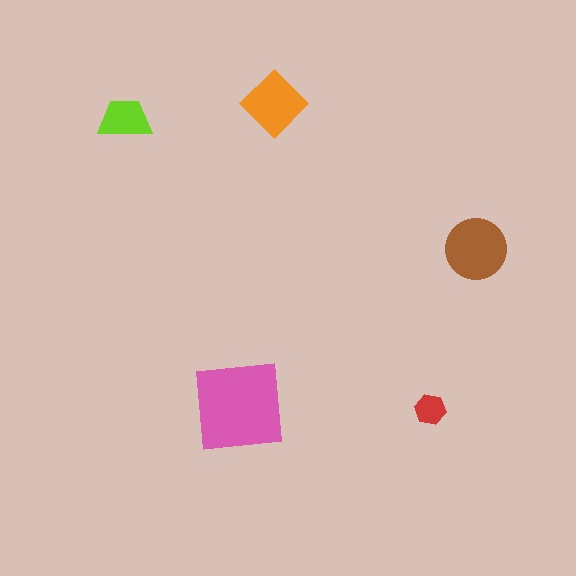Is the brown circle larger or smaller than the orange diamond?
Larger.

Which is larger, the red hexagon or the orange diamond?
The orange diamond.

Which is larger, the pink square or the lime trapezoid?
The pink square.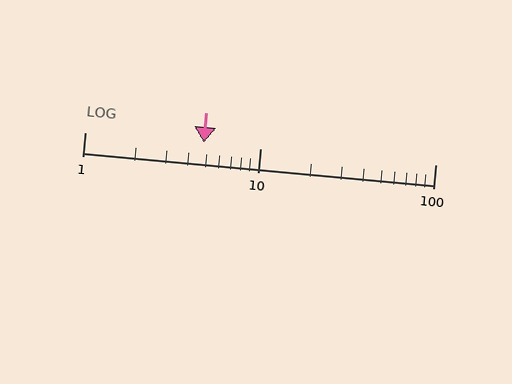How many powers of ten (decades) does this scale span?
The scale spans 2 decades, from 1 to 100.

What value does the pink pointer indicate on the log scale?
The pointer indicates approximately 4.8.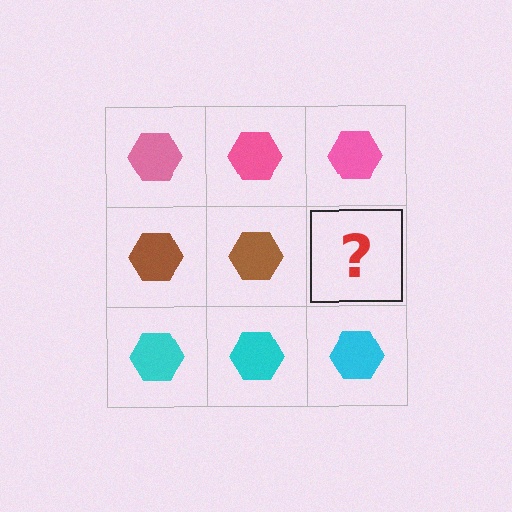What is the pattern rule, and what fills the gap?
The rule is that each row has a consistent color. The gap should be filled with a brown hexagon.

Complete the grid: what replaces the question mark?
The question mark should be replaced with a brown hexagon.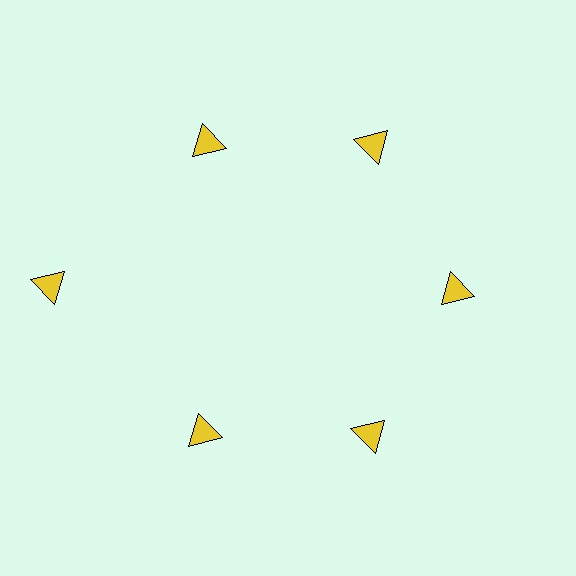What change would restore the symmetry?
The symmetry would be restored by moving it inward, back onto the ring so that all 6 triangles sit at equal angles and equal distance from the center.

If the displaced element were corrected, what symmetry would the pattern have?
It would have 6-fold rotational symmetry — the pattern would map onto itself every 60 degrees.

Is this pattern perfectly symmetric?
No. The 6 yellow triangles are arranged in a ring, but one element near the 9 o'clock position is pushed outward from the center, breaking the 6-fold rotational symmetry.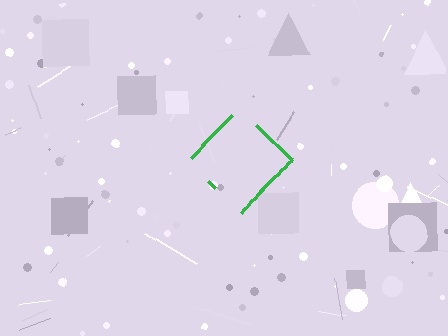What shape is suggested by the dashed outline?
The dashed outline suggests a diamond.